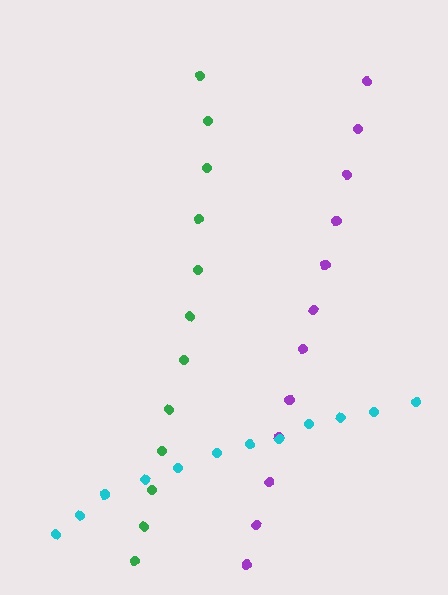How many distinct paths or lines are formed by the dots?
There are 3 distinct paths.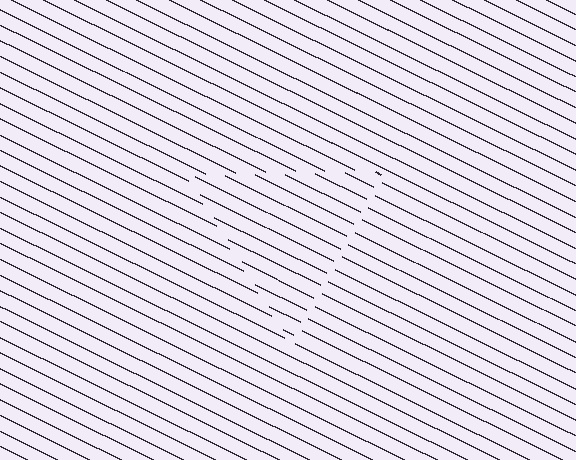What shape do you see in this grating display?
An illusory triangle. The interior of the shape contains the same grating, shifted by half a period — the contour is defined by the phase discontinuity where line-ends from the inner and outer gratings abut.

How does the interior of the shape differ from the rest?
The interior of the shape contains the same grating, shifted by half a period — the contour is defined by the phase discontinuity where line-ends from the inner and outer gratings abut.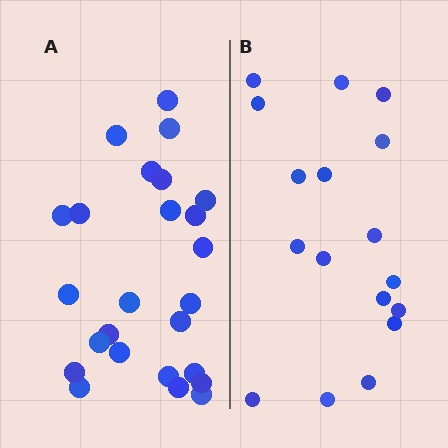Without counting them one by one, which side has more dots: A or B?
Region A (the left region) has more dots.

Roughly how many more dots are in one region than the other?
Region A has roughly 8 or so more dots than region B.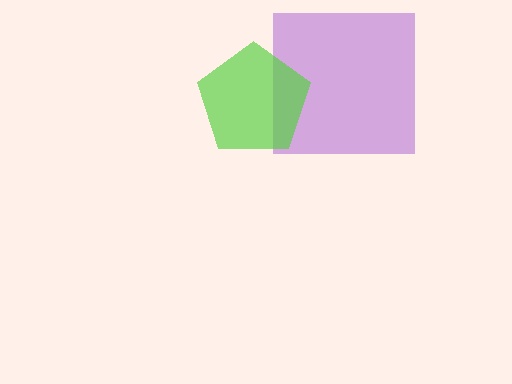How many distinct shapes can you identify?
There are 2 distinct shapes: a purple square, a lime pentagon.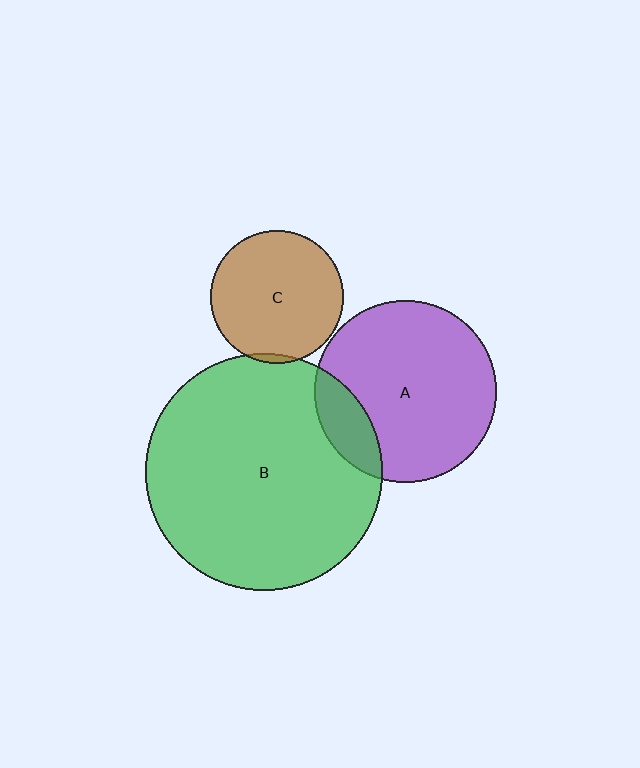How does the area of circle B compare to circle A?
Approximately 1.7 times.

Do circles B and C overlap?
Yes.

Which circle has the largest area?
Circle B (green).